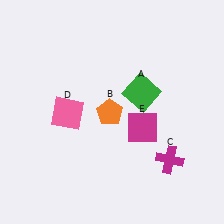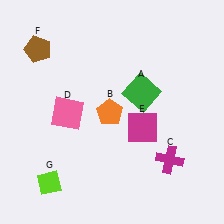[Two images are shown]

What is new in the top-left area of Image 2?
A brown pentagon (F) was added in the top-left area of Image 2.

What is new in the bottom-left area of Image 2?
A lime diamond (G) was added in the bottom-left area of Image 2.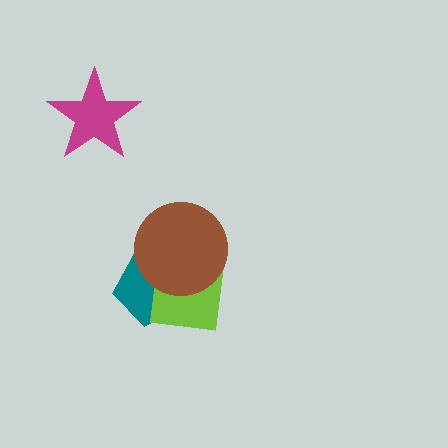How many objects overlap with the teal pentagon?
2 objects overlap with the teal pentagon.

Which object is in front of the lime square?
The brown circle is in front of the lime square.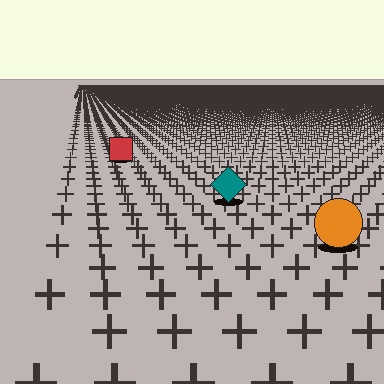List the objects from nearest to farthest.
From nearest to farthest: the orange circle, the teal diamond, the red square.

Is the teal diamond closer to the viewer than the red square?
Yes. The teal diamond is closer — you can tell from the texture gradient: the ground texture is coarser near it.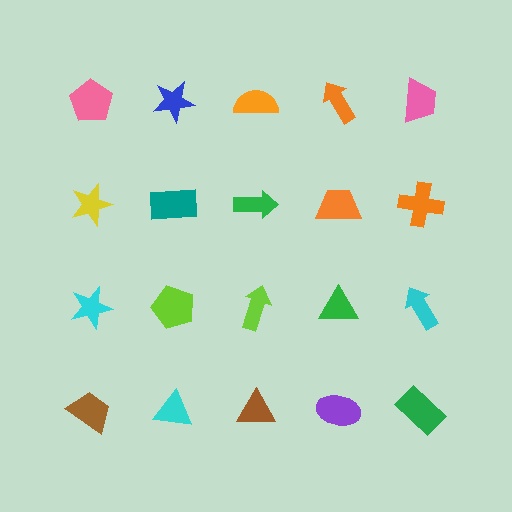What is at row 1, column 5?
A pink trapezoid.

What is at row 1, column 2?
A blue star.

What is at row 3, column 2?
A lime pentagon.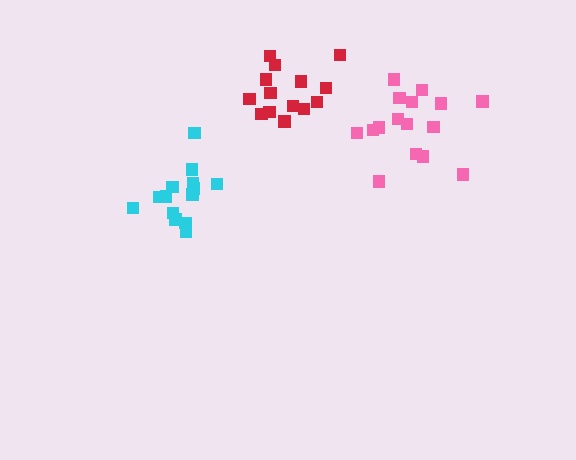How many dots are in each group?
Group 1: 16 dots, Group 2: 14 dots, Group 3: 14 dots (44 total).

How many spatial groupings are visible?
There are 3 spatial groupings.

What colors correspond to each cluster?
The clusters are colored: pink, cyan, red.